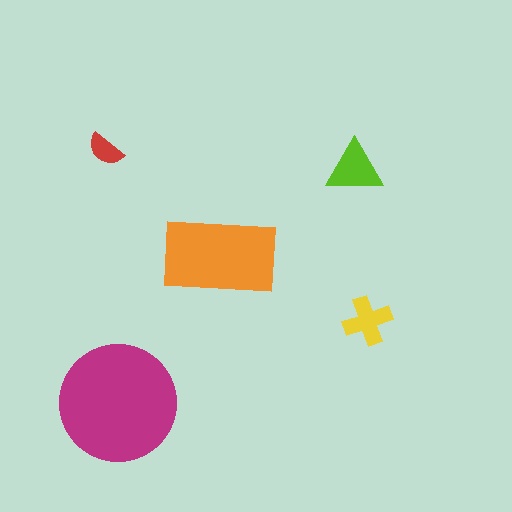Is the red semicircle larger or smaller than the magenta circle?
Smaller.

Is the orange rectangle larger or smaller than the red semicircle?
Larger.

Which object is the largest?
The magenta circle.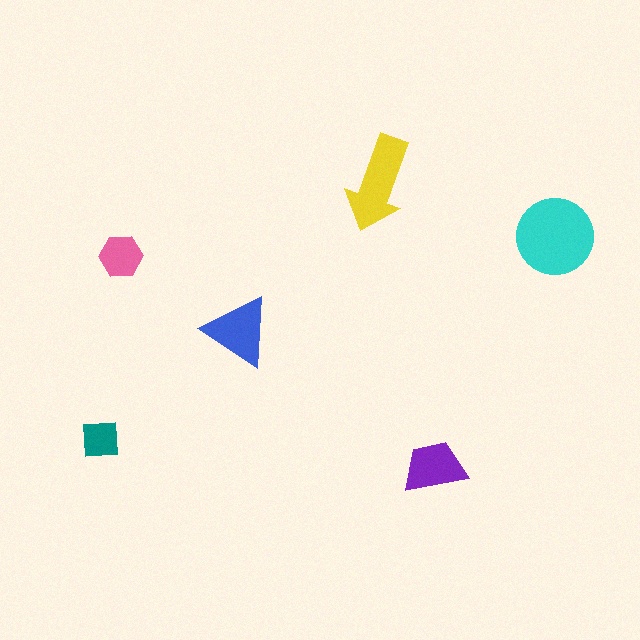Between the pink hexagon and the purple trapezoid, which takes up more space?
The purple trapezoid.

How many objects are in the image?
There are 6 objects in the image.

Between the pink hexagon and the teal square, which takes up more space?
The pink hexagon.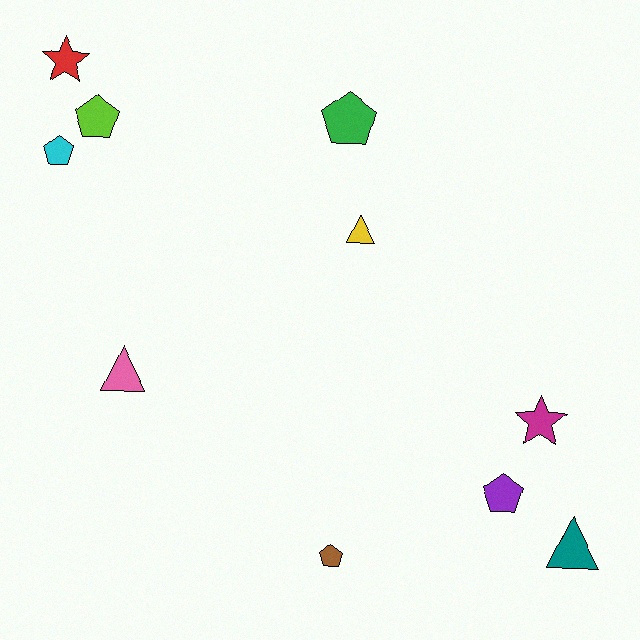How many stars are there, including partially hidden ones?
There are 2 stars.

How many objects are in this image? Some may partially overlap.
There are 10 objects.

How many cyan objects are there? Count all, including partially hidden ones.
There is 1 cyan object.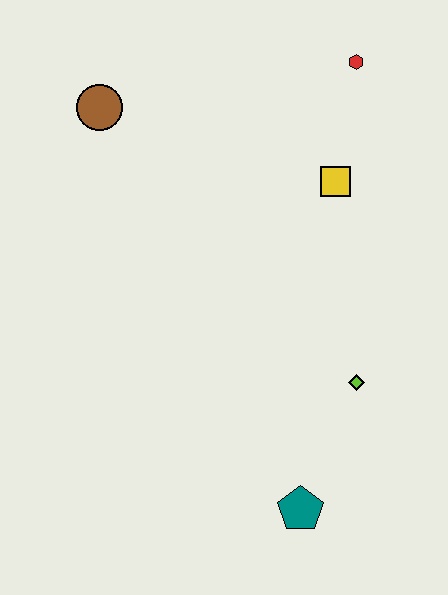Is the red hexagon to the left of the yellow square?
No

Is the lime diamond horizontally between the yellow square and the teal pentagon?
No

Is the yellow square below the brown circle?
Yes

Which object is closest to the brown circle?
The yellow square is closest to the brown circle.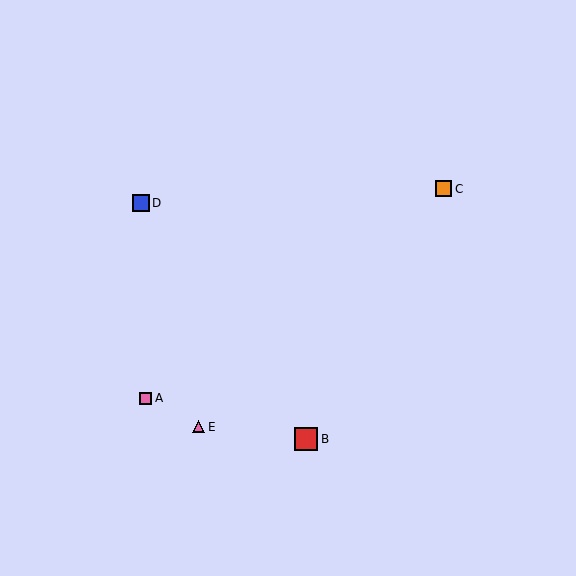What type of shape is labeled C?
Shape C is an orange square.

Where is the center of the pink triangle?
The center of the pink triangle is at (199, 427).